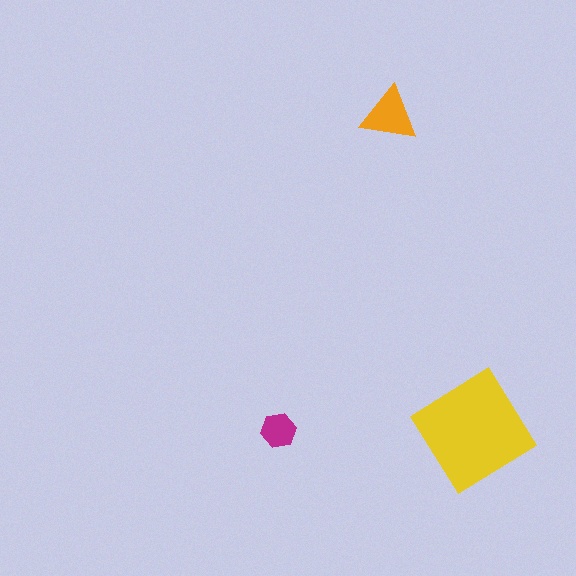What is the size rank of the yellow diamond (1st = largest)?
1st.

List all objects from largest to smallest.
The yellow diamond, the orange triangle, the magenta hexagon.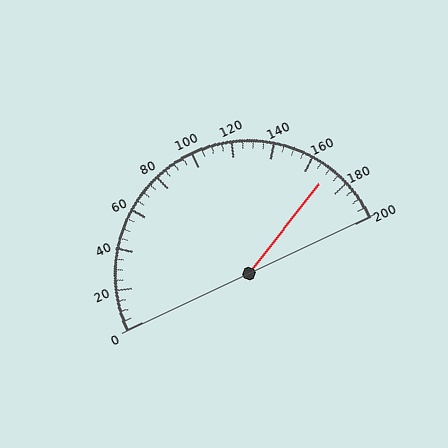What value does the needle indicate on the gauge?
The needle indicates approximately 170.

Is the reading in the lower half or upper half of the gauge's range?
The reading is in the upper half of the range (0 to 200).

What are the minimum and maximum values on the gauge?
The gauge ranges from 0 to 200.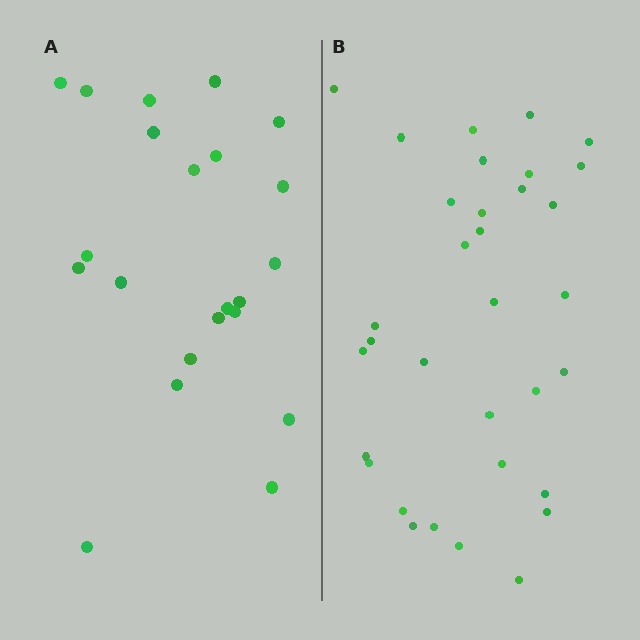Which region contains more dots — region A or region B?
Region B (the right region) has more dots.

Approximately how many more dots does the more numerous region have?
Region B has roughly 12 or so more dots than region A.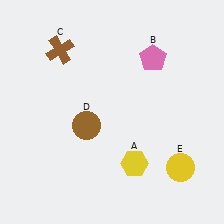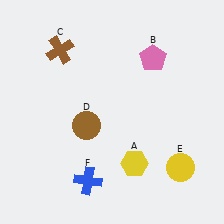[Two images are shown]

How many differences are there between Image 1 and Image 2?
There is 1 difference between the two images.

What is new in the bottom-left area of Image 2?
A blue cross (F) was added in the bottom-left area of Image 2.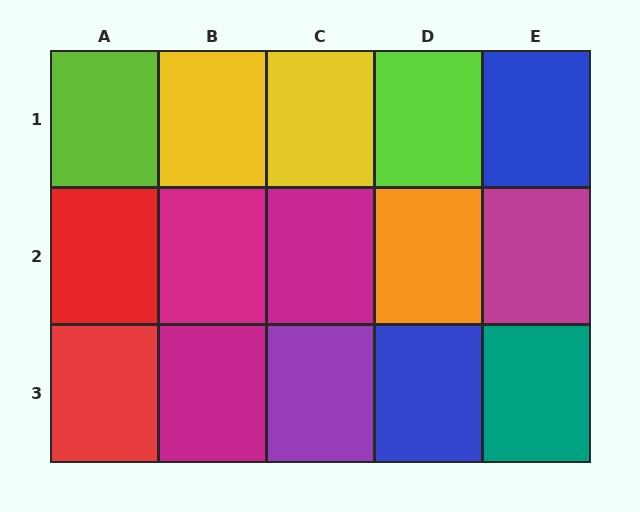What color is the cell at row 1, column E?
Blue.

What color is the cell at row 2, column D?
Orange.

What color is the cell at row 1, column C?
Yellow.